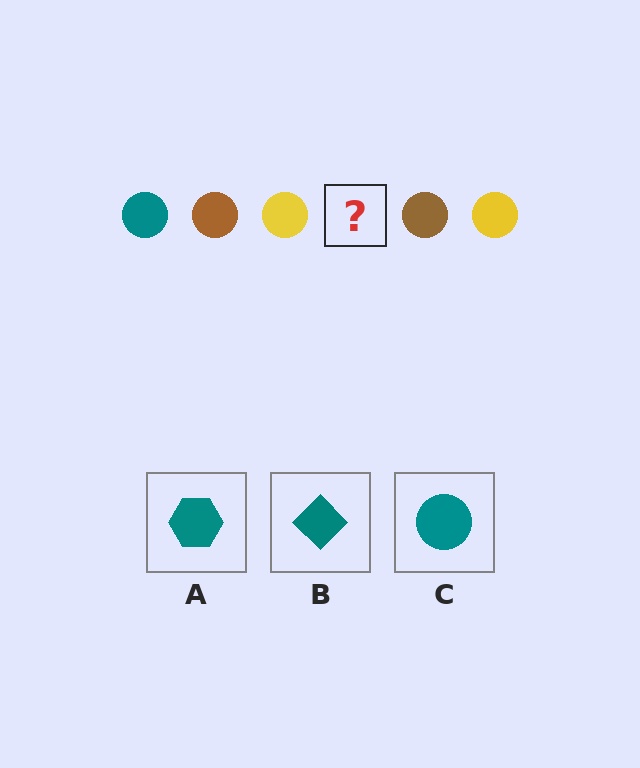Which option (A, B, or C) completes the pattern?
C.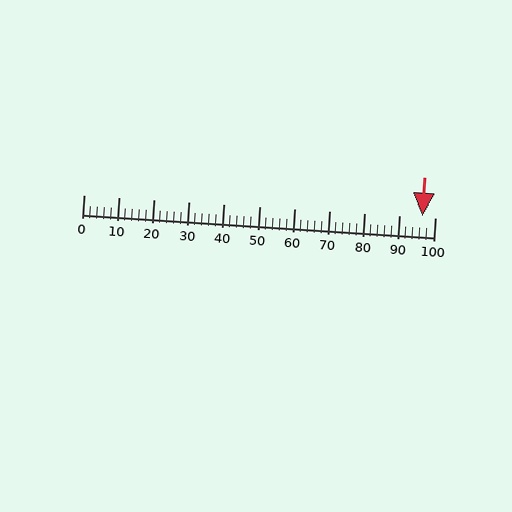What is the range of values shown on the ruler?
The ruler shows values from 0 to 100.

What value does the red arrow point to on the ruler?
The red arrow points to approximately 96.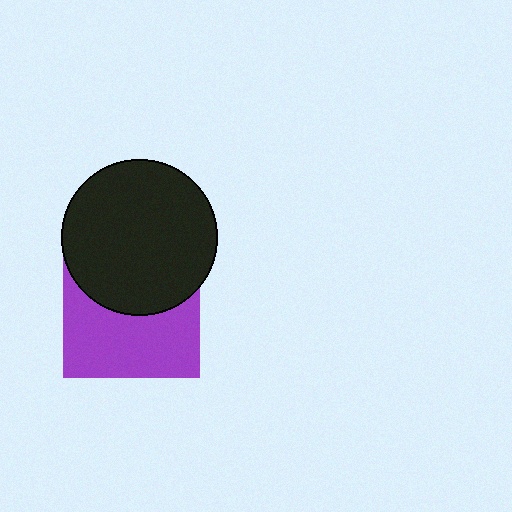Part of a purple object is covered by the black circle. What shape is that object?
It is a square.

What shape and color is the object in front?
The object in front is a black circle.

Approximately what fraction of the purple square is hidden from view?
Roughly 46% of the purple square is hidden behind the black circle.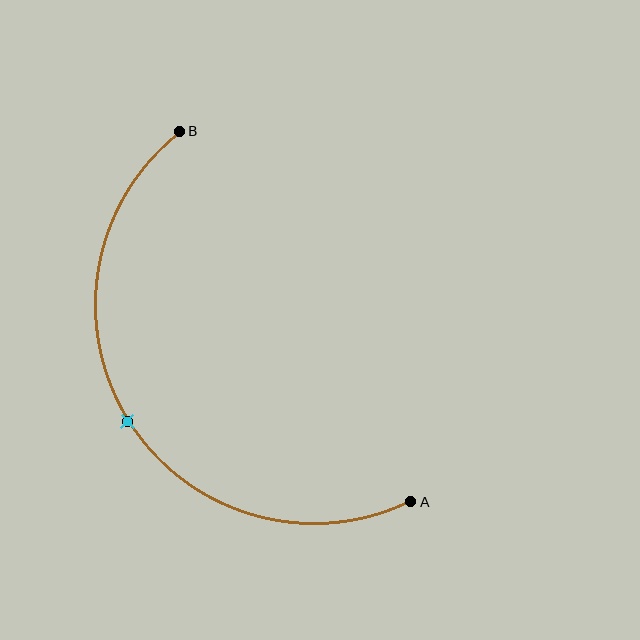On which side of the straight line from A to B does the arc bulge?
The arc bulges to the left of the straight line connecting A and B.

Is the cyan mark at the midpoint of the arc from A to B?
Yes. The cyan mark lies on the arc at equal arc-length from both A and B — it is the arc midpoint.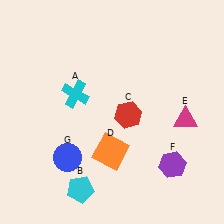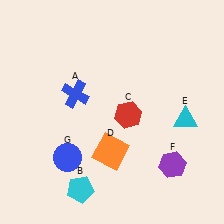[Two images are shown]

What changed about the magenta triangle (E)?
In Image 1, E is magenta. In Image 2, it changed to cyan.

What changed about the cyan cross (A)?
In Image 1, A is cyan. In Image 2, it changed to blue.